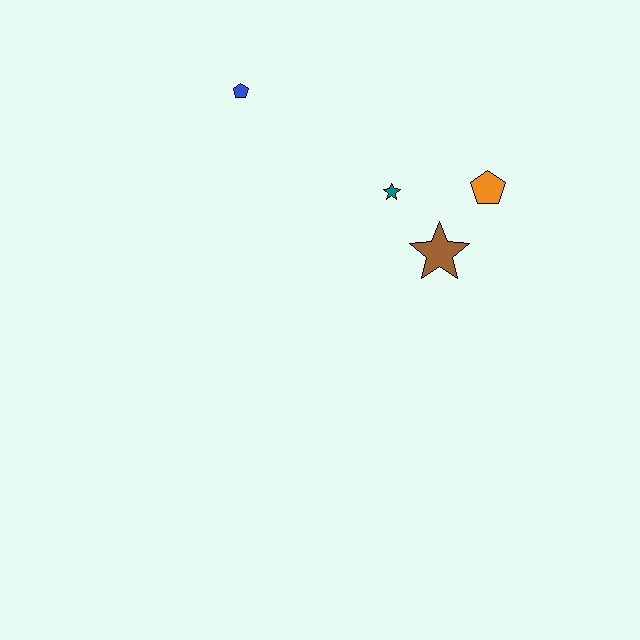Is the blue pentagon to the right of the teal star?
No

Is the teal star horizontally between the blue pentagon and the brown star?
Yes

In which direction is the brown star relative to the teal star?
The brown star is below the teal star.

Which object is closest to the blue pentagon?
The teal star is closest to the blue pentagon.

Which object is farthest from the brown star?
The blue pentagon is farthest from the brown star.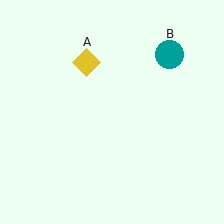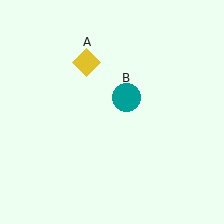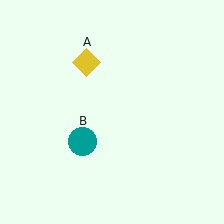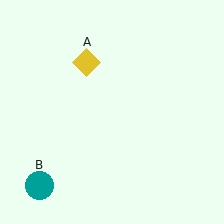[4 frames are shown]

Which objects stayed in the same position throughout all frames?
Yellow diamond (object A) remained stationary.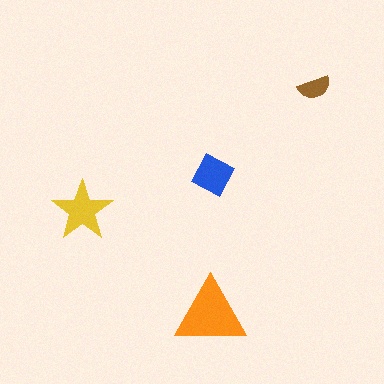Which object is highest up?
The brown semicircle is topmost.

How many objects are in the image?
There are 4 objects in the image.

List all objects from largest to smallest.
The orange triangle, the yellow star, the blue square, the brown semicircle.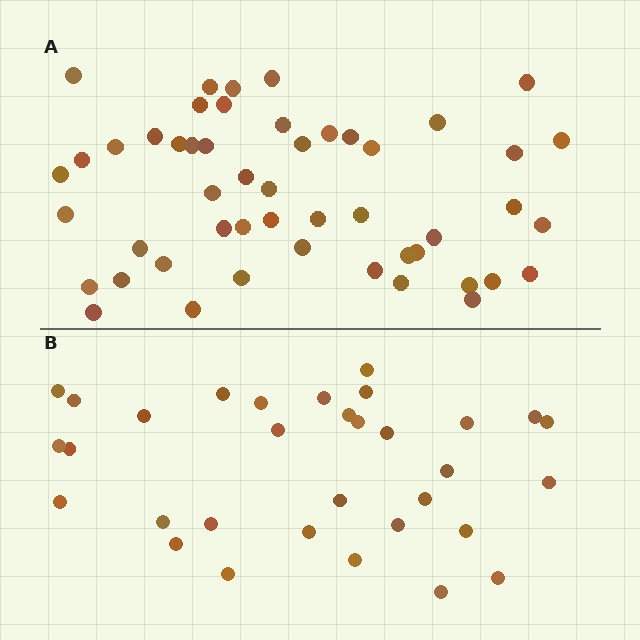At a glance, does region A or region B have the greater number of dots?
Region A (the top region) has more dots.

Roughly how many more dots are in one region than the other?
Region A has approximately 20 more dots than region B.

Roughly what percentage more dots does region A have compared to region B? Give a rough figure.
About 55% more.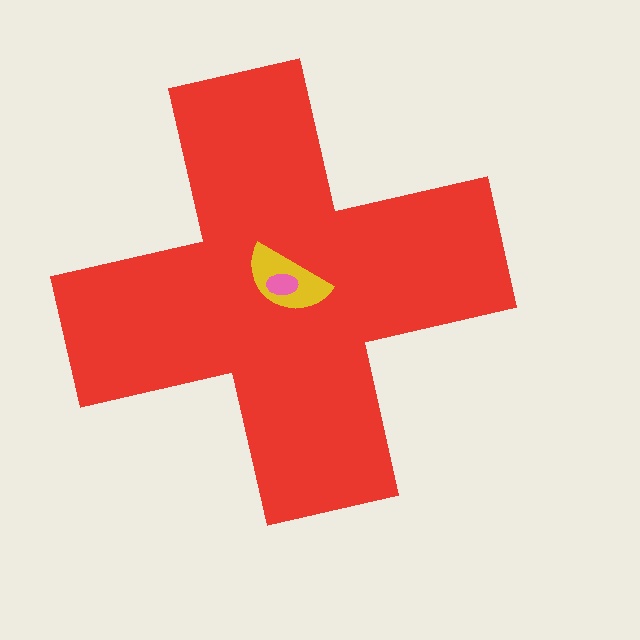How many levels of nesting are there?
3.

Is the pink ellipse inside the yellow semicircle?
Yes.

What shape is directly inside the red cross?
The yellow semicircle.